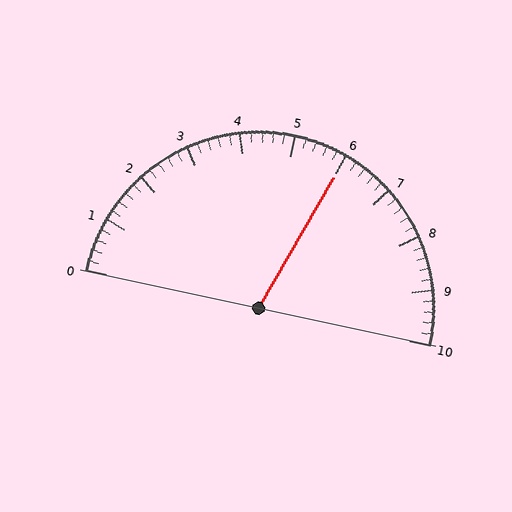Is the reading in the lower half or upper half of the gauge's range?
The reading is in the upper half of the range (0 to 10).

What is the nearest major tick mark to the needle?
The nearest major tick mark is 6.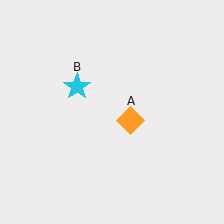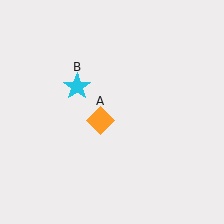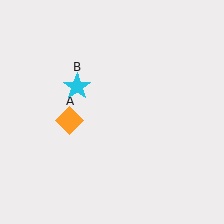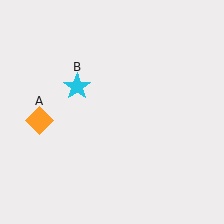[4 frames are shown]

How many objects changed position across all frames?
1 object changed position: orange diamond (object A).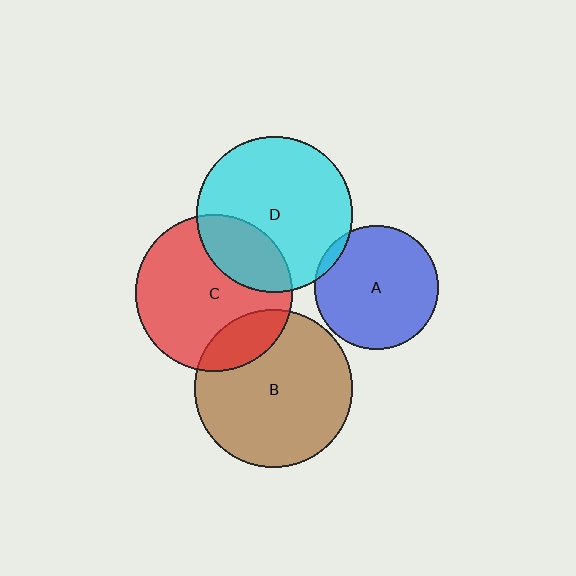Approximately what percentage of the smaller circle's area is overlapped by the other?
Approximately 20%.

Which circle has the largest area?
Circle B (brown).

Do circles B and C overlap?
Yes.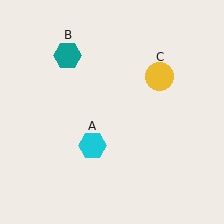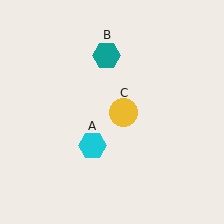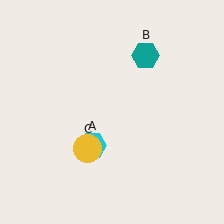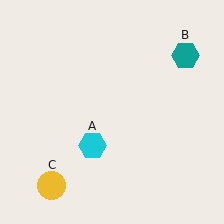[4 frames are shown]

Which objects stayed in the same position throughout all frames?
Cyan hexagon (object A) remained stationary.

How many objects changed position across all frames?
2 objects changed position: teal hexagon (object B), yellow circle (object C).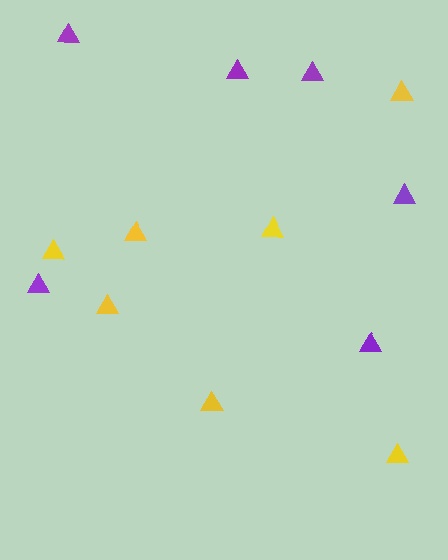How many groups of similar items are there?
There are 2 groups: one group of yellow triangles (7) and one group of purple triangles (6).